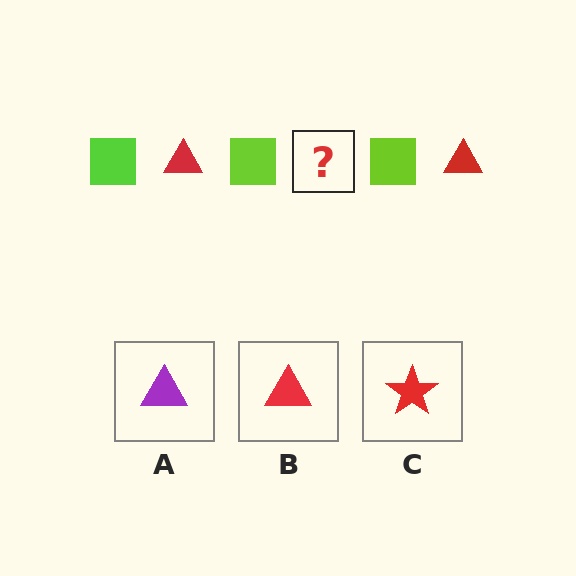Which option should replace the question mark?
Option B.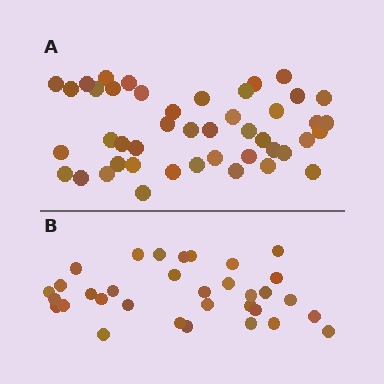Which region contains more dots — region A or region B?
Region A (the top region) has more dots.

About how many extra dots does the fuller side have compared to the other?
Region A has roughly 12 or so more dots than region B.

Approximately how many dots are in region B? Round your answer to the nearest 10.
About 30 dots. (The exact count is 33, which rounds to 30.)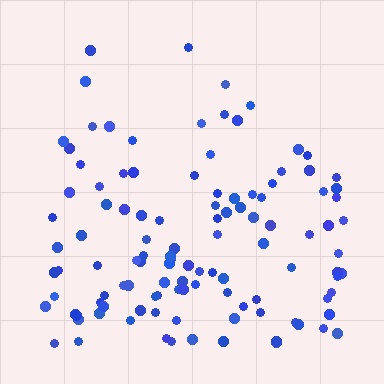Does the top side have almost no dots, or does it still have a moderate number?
Still a moderate number, just noticeably fewer than the bottom.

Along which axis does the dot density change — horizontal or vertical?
Vertical.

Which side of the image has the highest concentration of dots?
The bottom.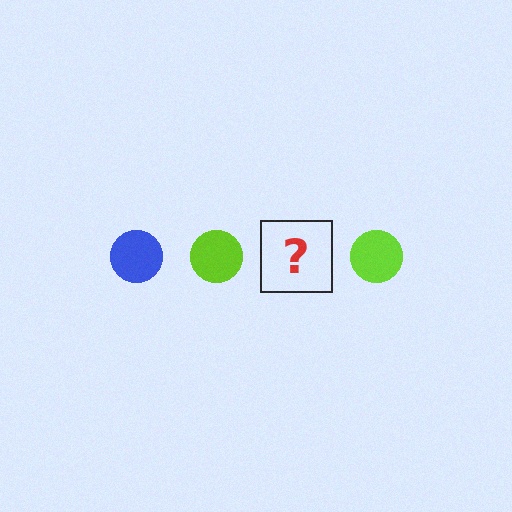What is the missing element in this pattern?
The missing element is a blue circle.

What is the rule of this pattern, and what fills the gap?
The rule is that the pattern cycles through blue, lime circles. The gap should be filled with a blue circle.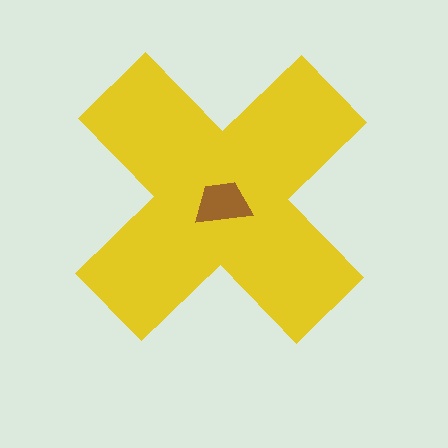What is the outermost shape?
The yellow cross.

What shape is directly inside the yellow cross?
The brown trapezoid.